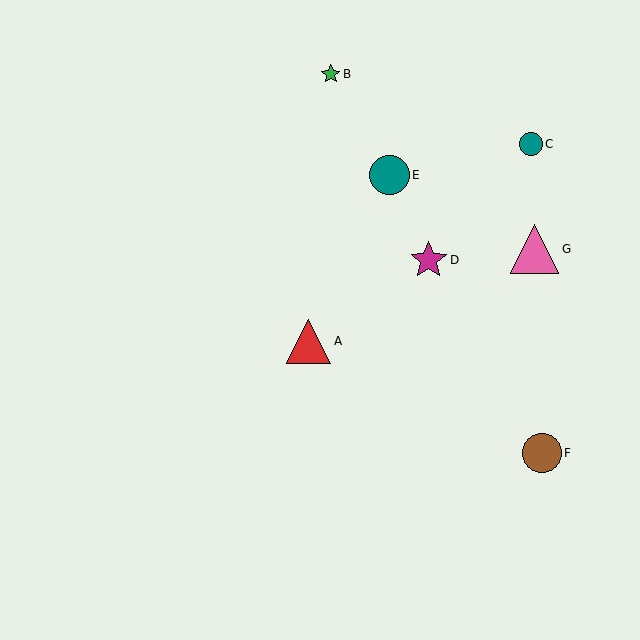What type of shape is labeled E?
Shape E is a teal circle.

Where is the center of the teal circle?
The center of the teal circle is at (531, 144).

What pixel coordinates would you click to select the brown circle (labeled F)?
Click at (542, 453) to select the brown circle F.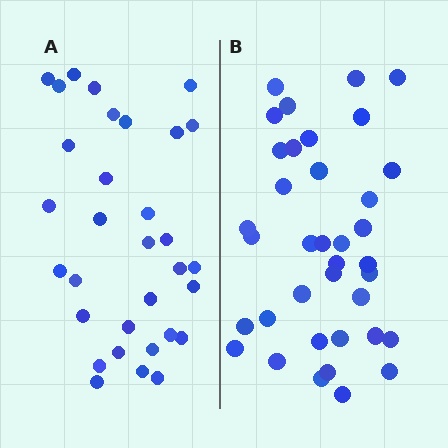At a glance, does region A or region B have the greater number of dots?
Region B (the right region) has more dots.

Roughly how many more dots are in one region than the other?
Region B has about 5 more dots than region A.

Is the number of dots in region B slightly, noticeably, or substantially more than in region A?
Region B has only slightly more — the two regions are fairly close. The ratio is roughly 1.2 to 1.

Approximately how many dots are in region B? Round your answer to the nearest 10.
About 40 dots. (The exact count is 37, which rounds to 40.)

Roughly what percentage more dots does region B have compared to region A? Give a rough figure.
About 15% more.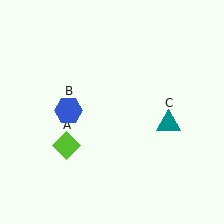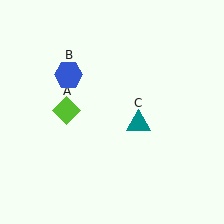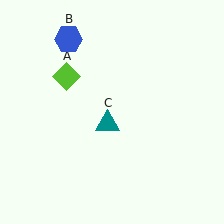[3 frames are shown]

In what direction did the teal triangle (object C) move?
The teal triangle (object C) moved left.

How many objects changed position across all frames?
3 objects changed position: lime diamond (object A), blue hexagon (object B), teal triangle (object C).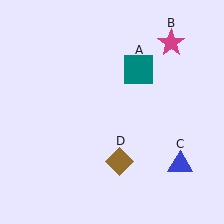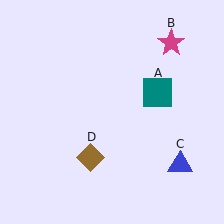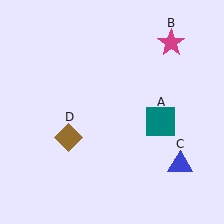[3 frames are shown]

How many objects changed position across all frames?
2 objects changed position: teal square (object A), brown diamond (object D).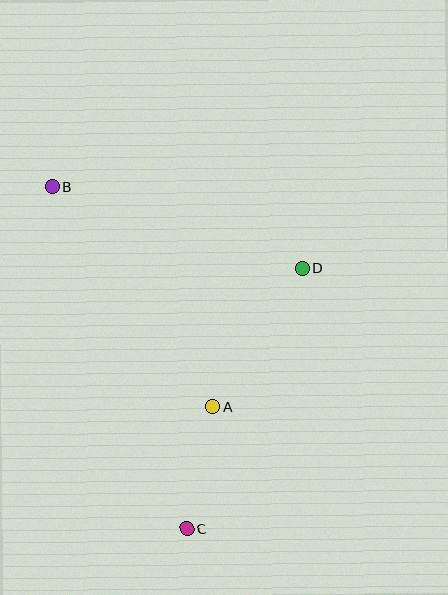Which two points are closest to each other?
Points A and C are closest to each other.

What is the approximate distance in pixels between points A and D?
The distance between A and D is approximately 165 pixels.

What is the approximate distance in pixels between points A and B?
The distance between A and B is approximately 273 pixels.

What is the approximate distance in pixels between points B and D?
The distance between B and D is approximately 263 pixels.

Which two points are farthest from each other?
Points B and C are farthest from each other.